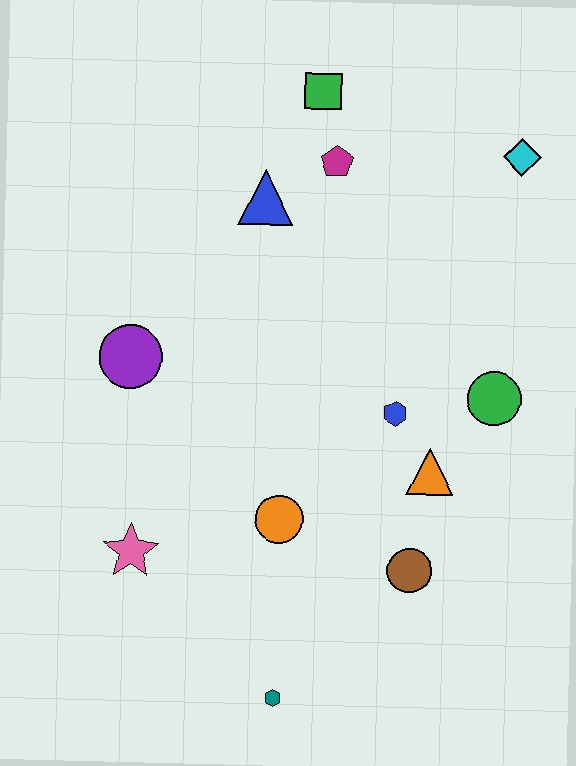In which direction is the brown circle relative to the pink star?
The brown circle is to the right of the pink star.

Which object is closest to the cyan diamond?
The magenta pentagon is closest to the cyan diamond.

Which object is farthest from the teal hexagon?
The green square is farthest from the teal hexagon.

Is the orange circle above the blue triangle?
No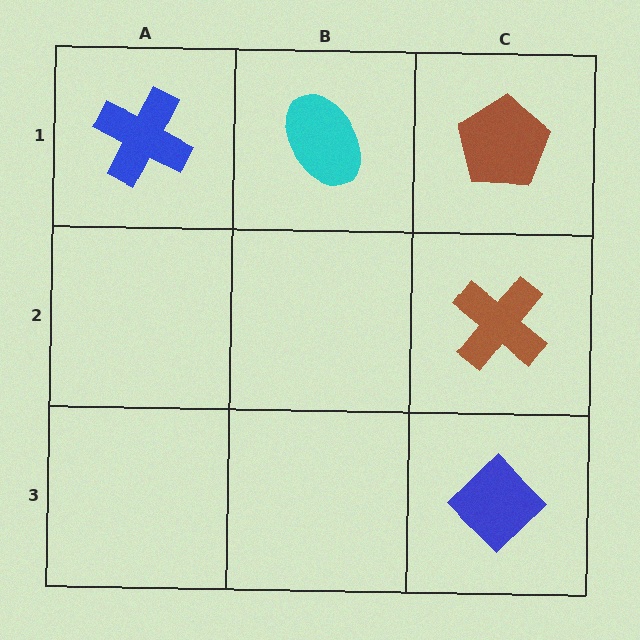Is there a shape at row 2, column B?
No, that cell is empty.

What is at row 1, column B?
A cyan ellipse.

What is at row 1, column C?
A brown pentagon.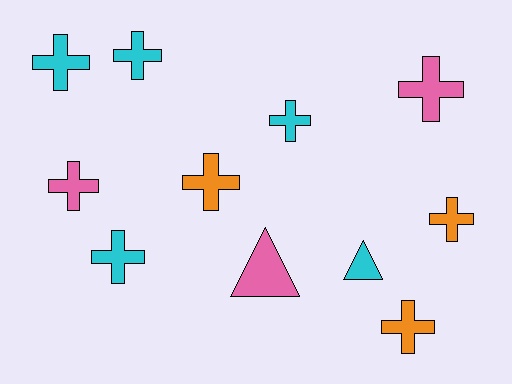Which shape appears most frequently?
Cross, with 9 objects.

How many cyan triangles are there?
There is 1 cyan triangle.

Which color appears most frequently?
Cyan, with 5 objects.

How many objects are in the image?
There are 11 objects.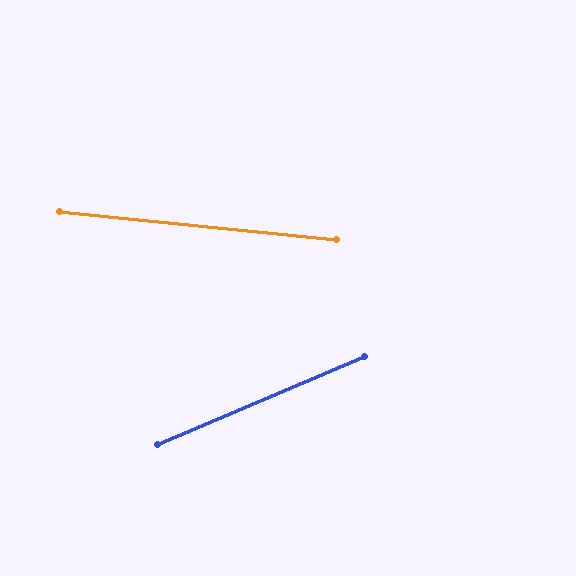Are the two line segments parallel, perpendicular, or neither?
Neither parallel nor perpendicular — they differ by about 29°.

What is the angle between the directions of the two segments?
Approximately 29 degrees.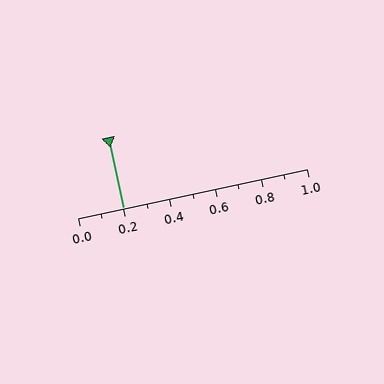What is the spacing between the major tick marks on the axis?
The major ticks are spaced 0.2 apart.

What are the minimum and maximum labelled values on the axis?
The axis runs from 0.0 to 1.0.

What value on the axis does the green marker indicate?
The marker indicates approximately 0.2.